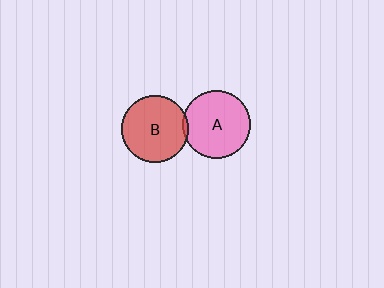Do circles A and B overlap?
Yes.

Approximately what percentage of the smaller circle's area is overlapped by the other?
Approximately 5%.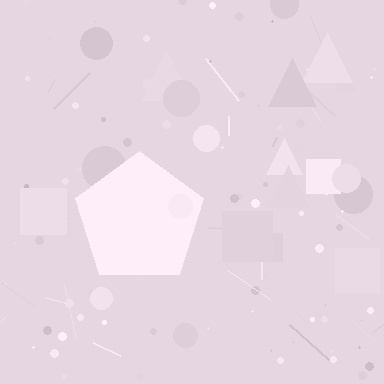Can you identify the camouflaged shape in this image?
The camouflaged shape is a pentagon.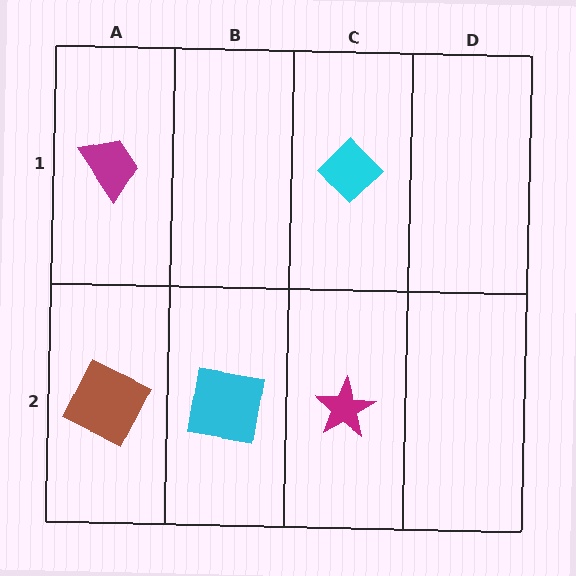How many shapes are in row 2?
3 shapes.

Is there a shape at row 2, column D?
No, that cell is empty.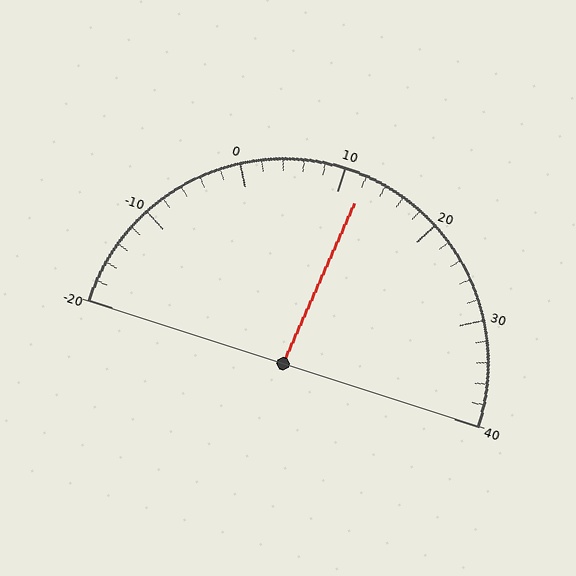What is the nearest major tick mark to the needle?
The nearest major tick mark is 10.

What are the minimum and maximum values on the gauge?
The gauge ranges from -20 to 40.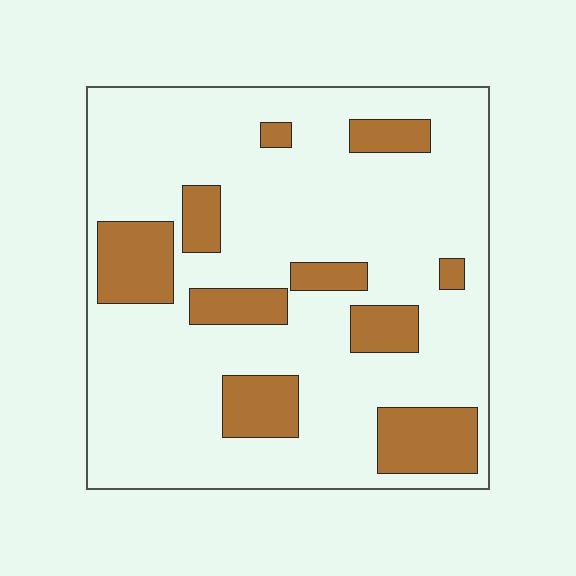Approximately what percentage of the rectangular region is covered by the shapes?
Approximately 20%.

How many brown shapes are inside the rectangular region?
10.